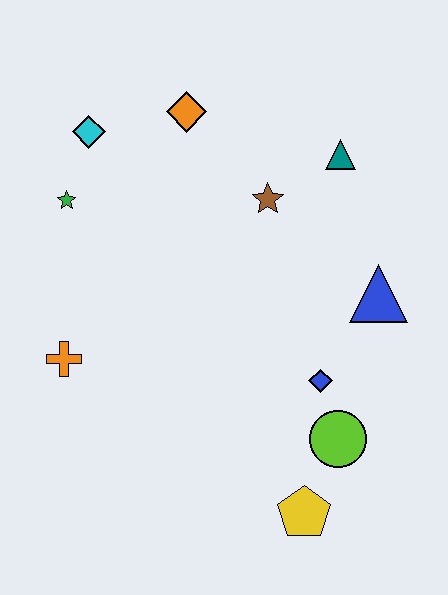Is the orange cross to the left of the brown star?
Yes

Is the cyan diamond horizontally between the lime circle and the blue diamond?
No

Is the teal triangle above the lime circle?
Yes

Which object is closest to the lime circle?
The blue diamond is closest to the lime circle.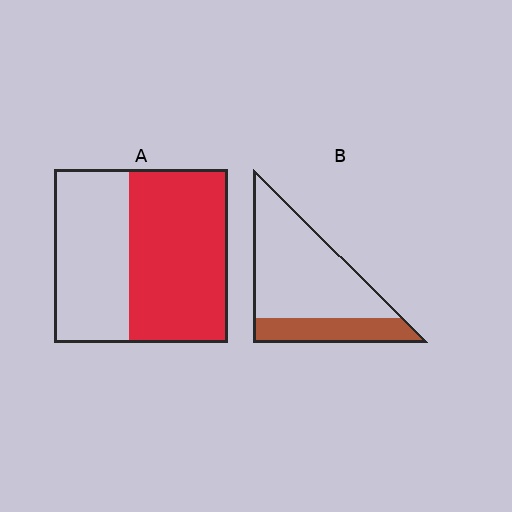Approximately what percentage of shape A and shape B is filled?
A is approximately 55% and B is approximately 25%.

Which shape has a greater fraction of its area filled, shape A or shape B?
Shape A.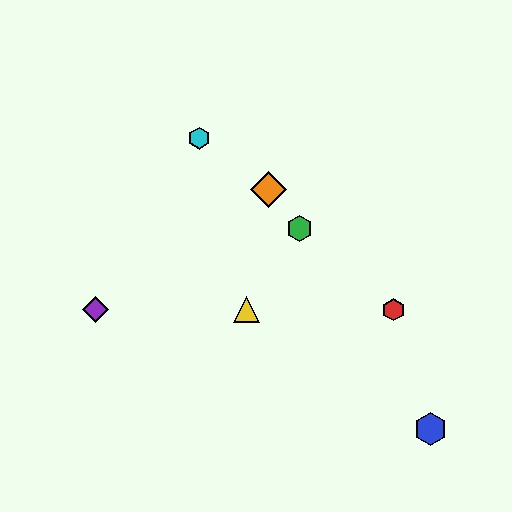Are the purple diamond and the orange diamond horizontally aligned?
No, the purple diamond is at y≈310 and the orange diamond is at y≈190.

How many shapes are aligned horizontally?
3 shapes (the red hexagon, the yellow triangle, the purple diamond) are aligned horizontally.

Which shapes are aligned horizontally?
The red hexagon, the yellow triangle, the purple diamond are aligned horizontally.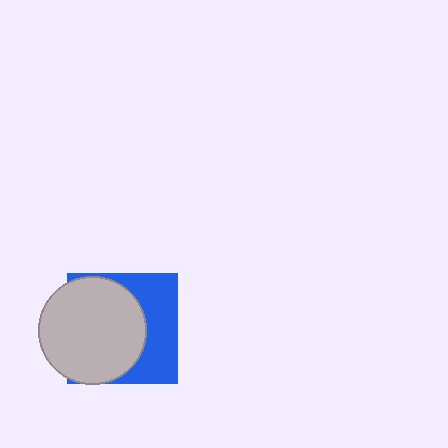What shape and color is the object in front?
The object in front is a light gray circle.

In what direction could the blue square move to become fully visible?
The blue square could move right. That would shift it out from behind the light gray circle entirely.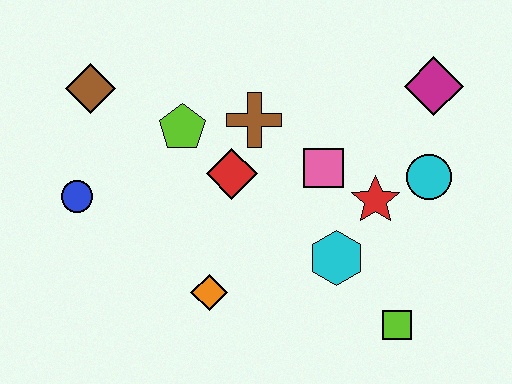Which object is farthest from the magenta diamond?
The blue circle is farthest from the magenta diamond.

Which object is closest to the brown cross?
The red diamond is closest to the brown cross.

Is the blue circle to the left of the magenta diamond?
Yes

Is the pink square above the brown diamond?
No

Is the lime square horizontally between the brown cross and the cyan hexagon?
No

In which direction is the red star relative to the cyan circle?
The red star is to the left of the cyan circle.